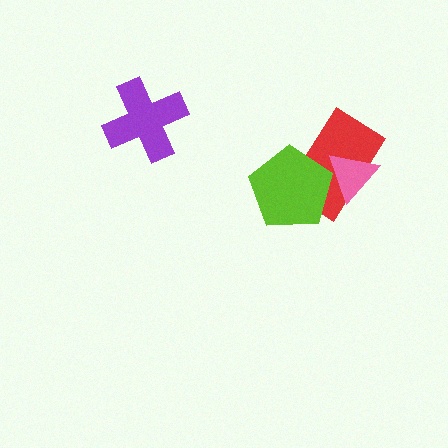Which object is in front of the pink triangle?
The lime pentagon is in front of the pink triangle.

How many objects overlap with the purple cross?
0 objects overlap with the purple cross.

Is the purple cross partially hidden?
No, no other shape covers it.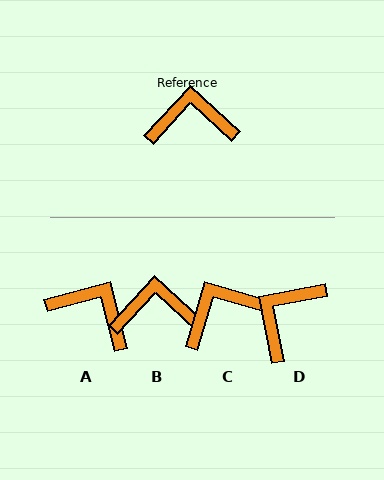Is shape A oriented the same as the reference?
No, it is off by about 33 degrees.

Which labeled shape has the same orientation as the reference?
B.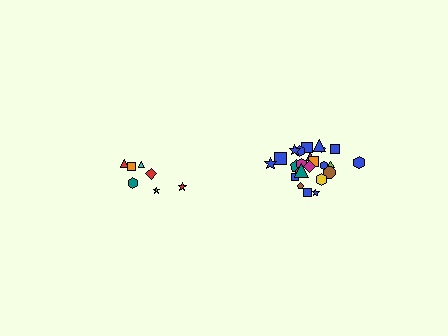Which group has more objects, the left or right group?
The right group.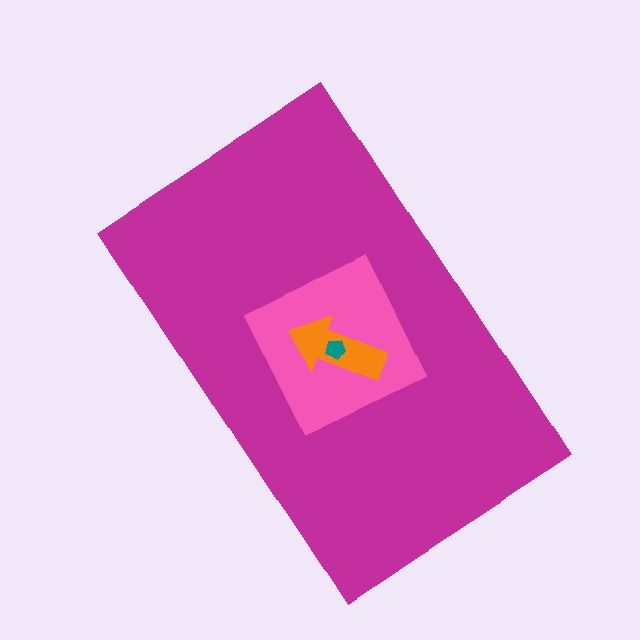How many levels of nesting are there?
4.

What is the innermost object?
The teal pentagon.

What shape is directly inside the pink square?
The orange arrow.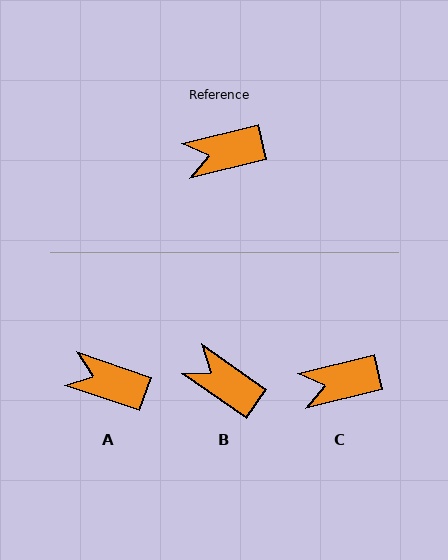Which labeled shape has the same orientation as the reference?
C.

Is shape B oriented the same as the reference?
No, it is off by about 49 degrees.